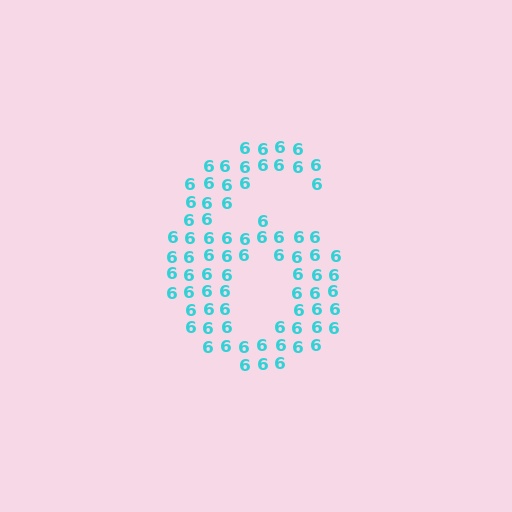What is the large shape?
The large shape is the digit 6.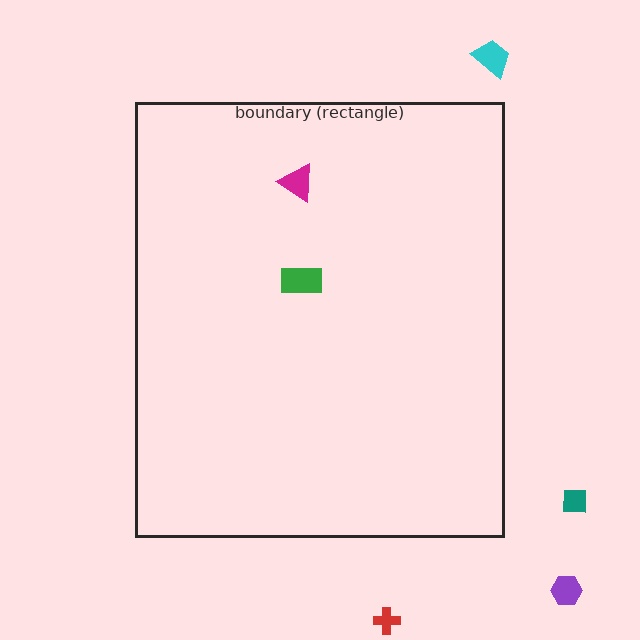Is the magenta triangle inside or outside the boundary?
Inside.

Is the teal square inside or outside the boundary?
Outside.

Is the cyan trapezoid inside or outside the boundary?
Outside.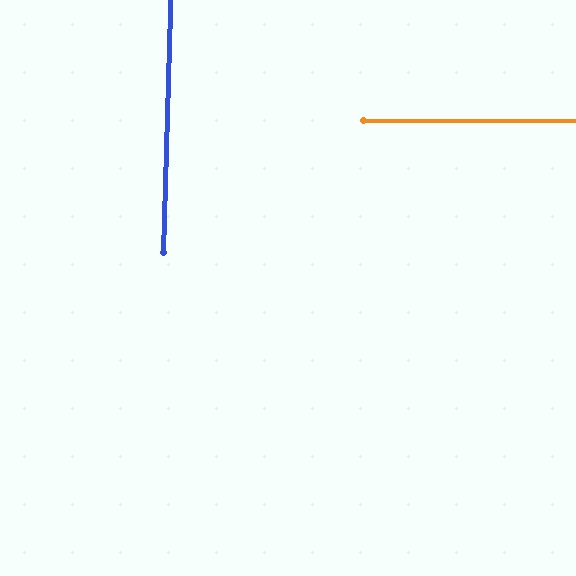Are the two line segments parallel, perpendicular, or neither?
Perpendicular — they meet at approximately 88°.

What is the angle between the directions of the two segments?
Approximately 88 degrees.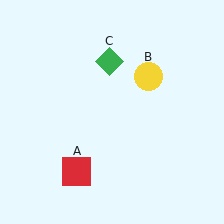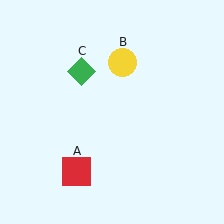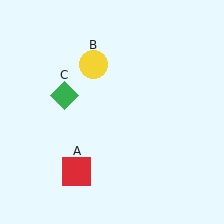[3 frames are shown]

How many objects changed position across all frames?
2 objects changed position: yellow circle (object B), green diamond (object C).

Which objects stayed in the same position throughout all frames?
Red square (object A) remained stationary.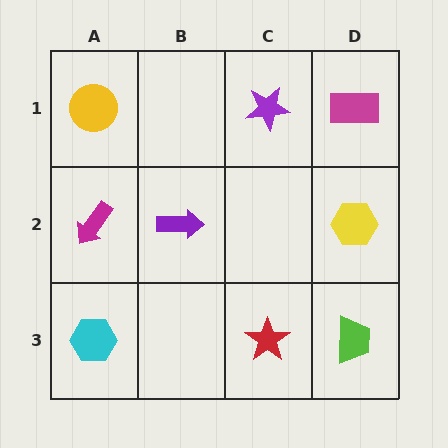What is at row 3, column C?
A red star.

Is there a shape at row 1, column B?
No, that cell is empty.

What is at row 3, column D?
A lime trapezoid.